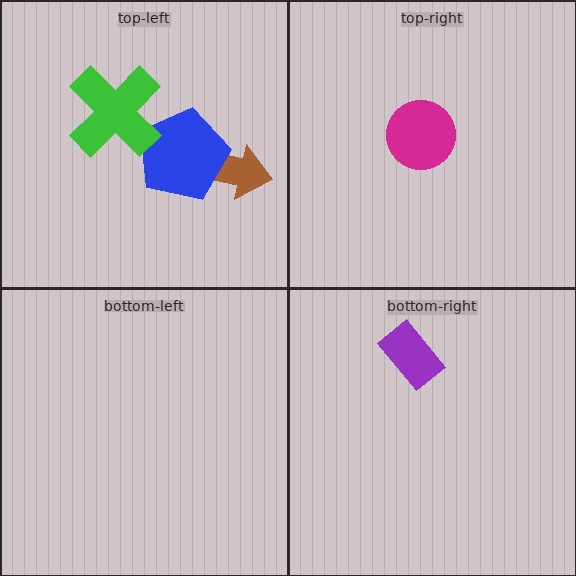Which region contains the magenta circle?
The top-right region.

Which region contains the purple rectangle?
The bottom-right region.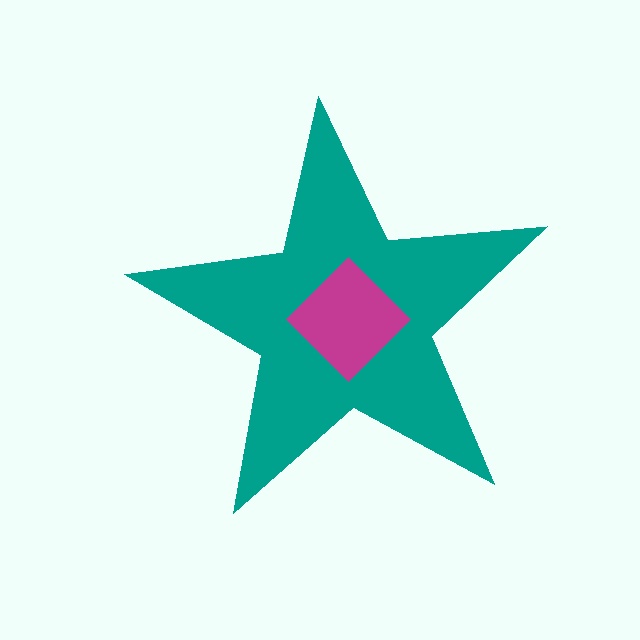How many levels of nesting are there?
2.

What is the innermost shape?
The magenta diamond.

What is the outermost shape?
The teal star.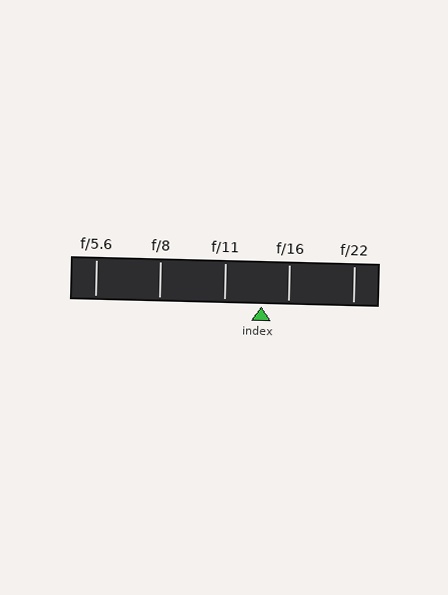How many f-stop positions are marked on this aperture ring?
There are 5 f-stop positions marked.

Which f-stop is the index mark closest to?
The index mark is closest to f/16.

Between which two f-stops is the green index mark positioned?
The index mark is between f/11 and f/16.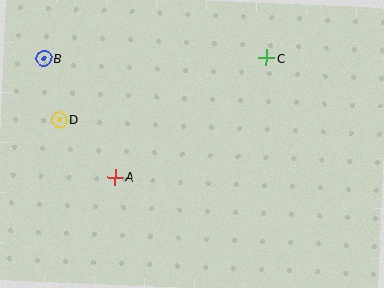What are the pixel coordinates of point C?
Point C is at (266, 58).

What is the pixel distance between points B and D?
The distance between B and D is 64 pixels.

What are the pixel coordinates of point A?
Point A is at (116, 177).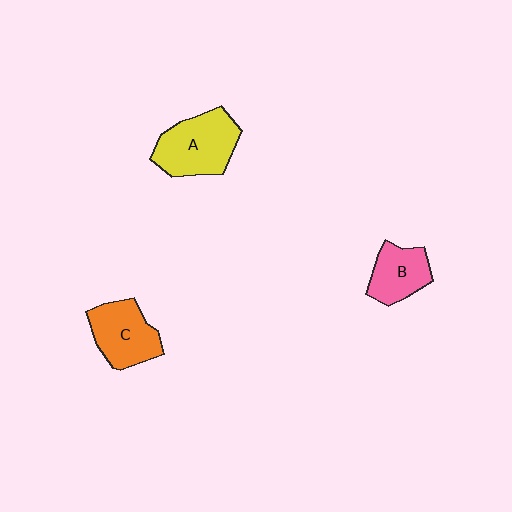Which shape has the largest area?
Shape A (yellow).